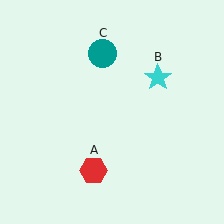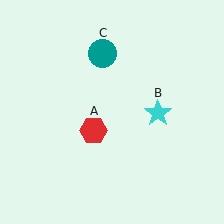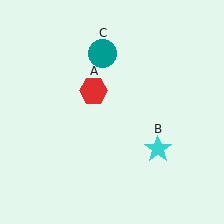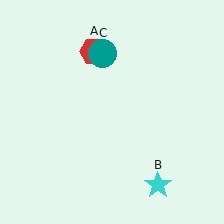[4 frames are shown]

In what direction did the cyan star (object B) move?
The cyan star (object B) moved down.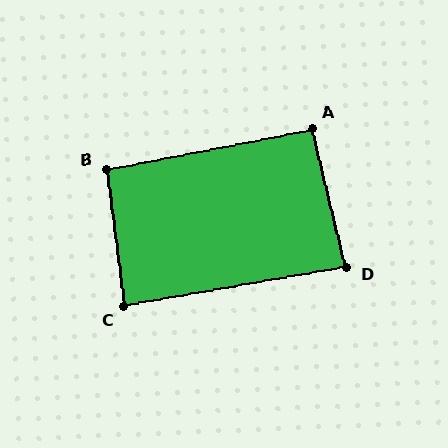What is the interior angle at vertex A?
Approximately 93 degrees (approximately right).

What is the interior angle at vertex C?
Approximately 87 degrees (approximately right).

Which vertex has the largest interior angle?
B, at approximately 94 degrees.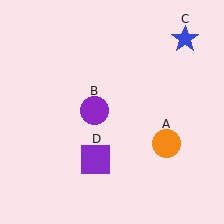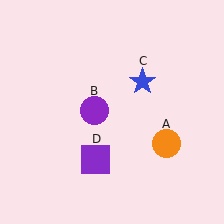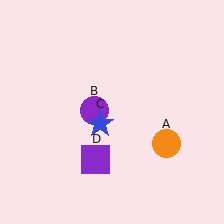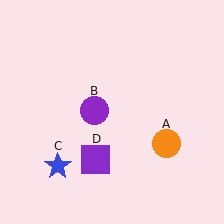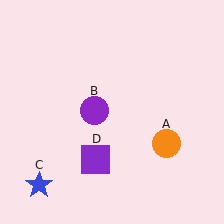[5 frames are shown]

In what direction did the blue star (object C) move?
The blue star (object C) moved down and to the left.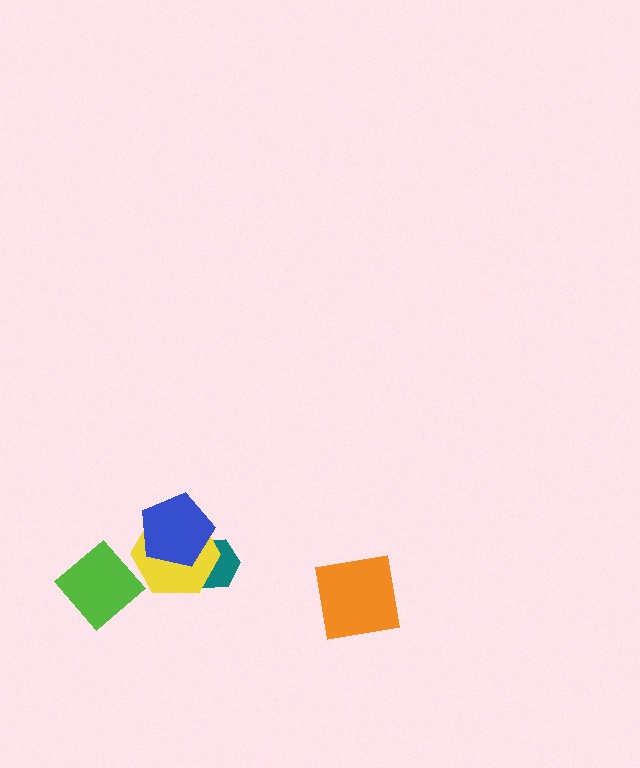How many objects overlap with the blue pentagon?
2 objects overlap with the blue pentagon.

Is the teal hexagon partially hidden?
Yes, it is partially covered by another shape.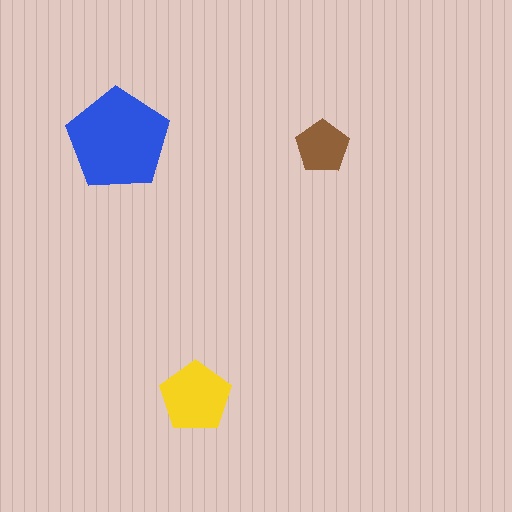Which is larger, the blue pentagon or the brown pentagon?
The blue one.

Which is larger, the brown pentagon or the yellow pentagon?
The yellow one.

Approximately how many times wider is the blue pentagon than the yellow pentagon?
About 1.5 times wider.